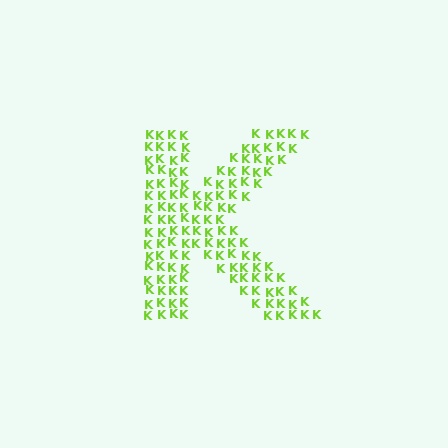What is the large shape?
The large shape is the letter K.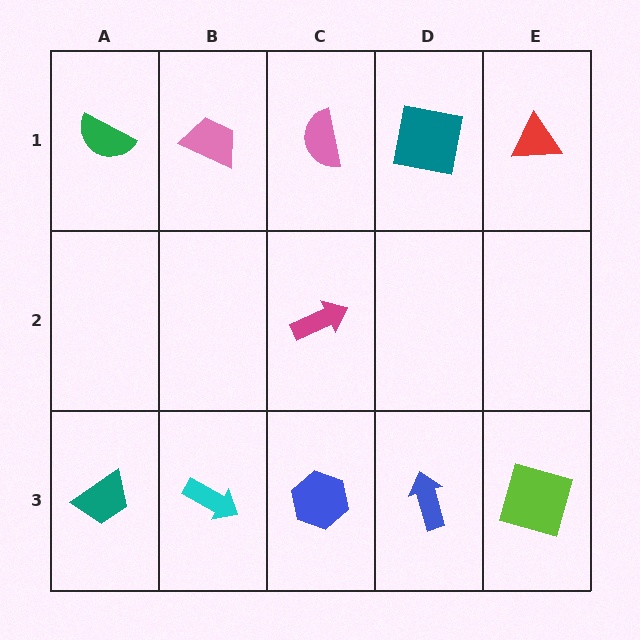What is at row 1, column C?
A pink semicircle.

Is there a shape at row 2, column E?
No, that cell is empty.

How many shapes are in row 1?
5 shapes.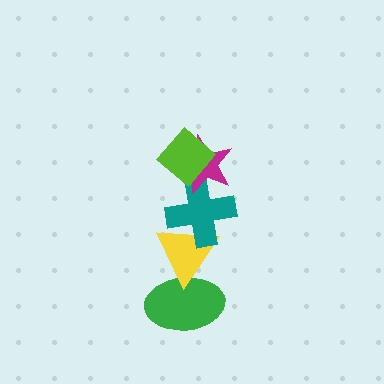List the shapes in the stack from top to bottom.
From top to bottom: the lime diamond, the magenta star, the teal cross, the yellow triangle, the green ellipse.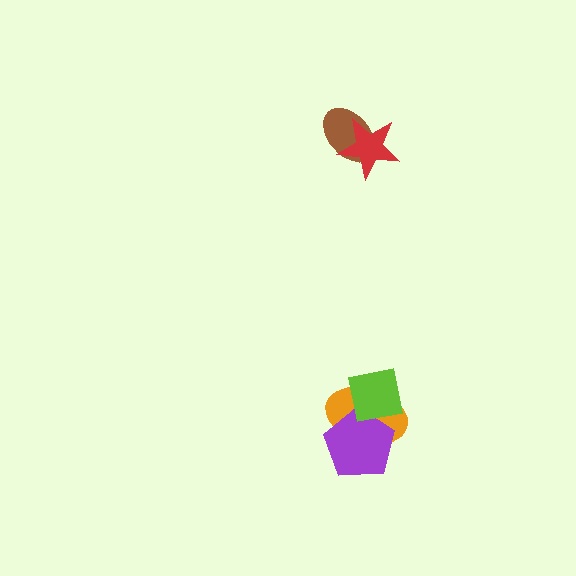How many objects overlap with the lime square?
2 objects overlap with the lime square.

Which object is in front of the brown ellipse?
The red star is in front of the brown ellipse.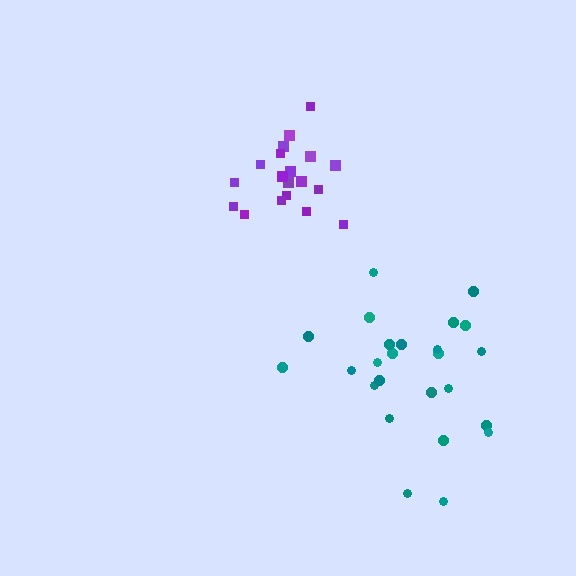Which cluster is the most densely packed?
Purple.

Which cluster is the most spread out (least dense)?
Teal.